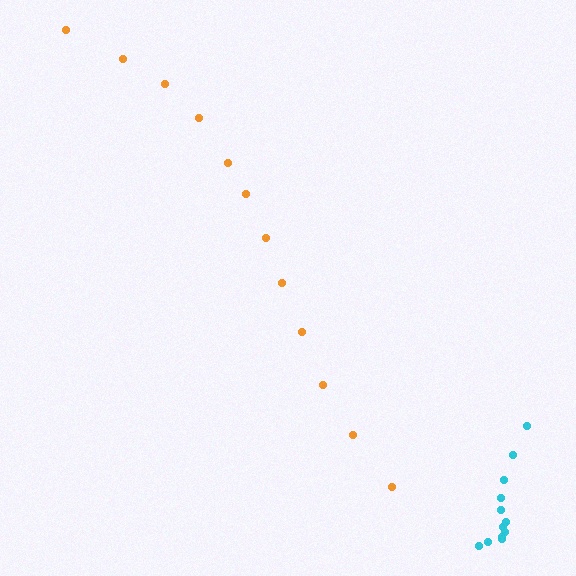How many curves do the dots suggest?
There are 2 distinct paths.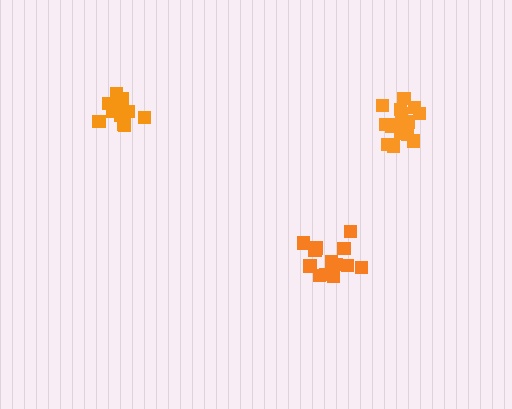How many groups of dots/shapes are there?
There are 3 groups.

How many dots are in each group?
Group 1: 16 dots, Group 2: 17 dots, Group 3: 13 dots (46 total).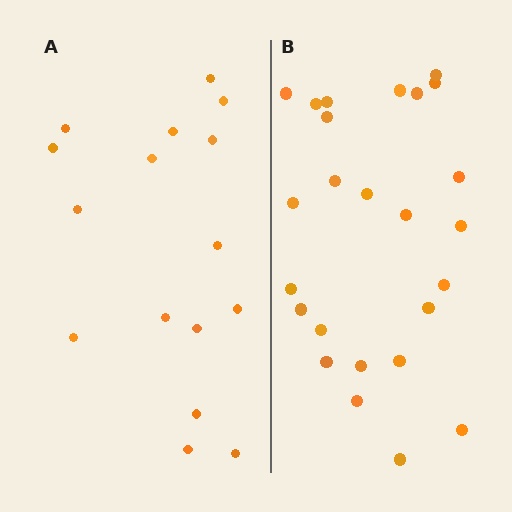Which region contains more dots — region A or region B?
Region B (the right region) has more dots.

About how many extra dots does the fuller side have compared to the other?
Region B has roughly 8 or so more dots than region A.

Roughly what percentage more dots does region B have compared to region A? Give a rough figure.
About 55% more.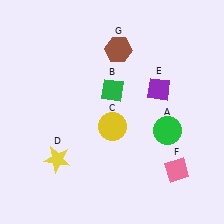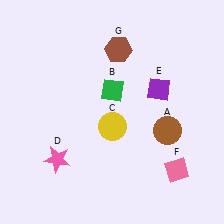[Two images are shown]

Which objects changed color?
A changed from green to brown. D changed from yellow to pink.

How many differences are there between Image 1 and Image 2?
There are 2 differences between the two images.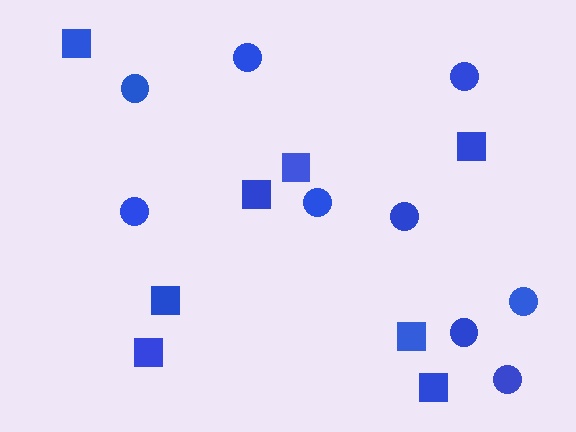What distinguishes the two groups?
There are 2 groups: one group of circles (9) and one group of squares (8).